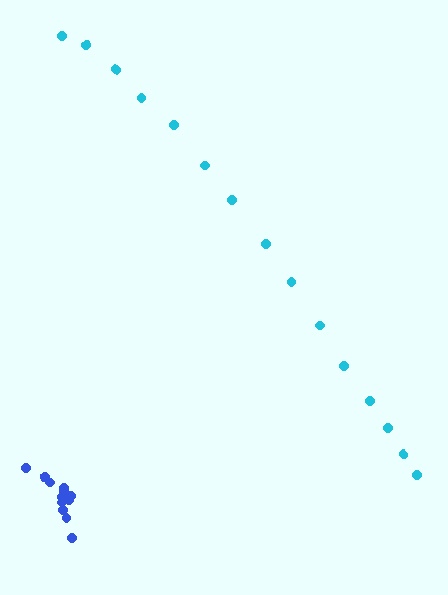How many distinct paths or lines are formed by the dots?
There are 2 distinct paths.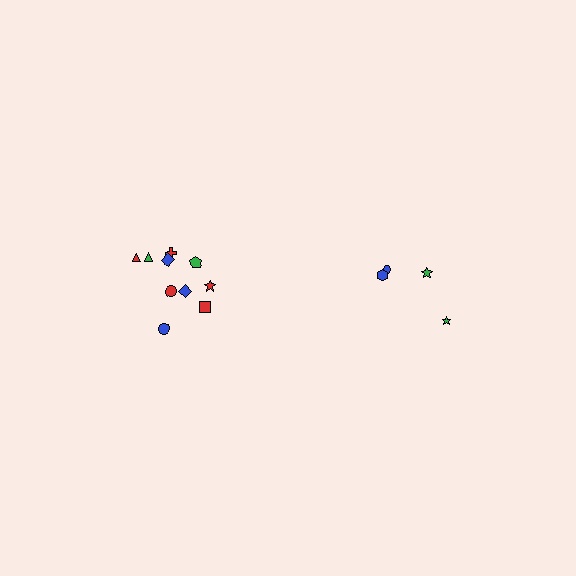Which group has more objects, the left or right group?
The left group.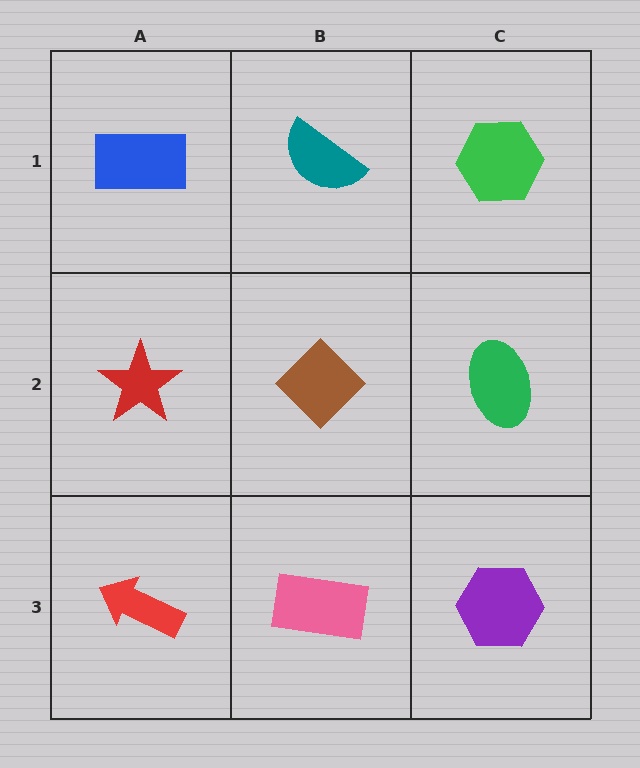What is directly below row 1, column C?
A green ellipse.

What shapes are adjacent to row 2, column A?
A blue rectangle (row 1, column A), a red arrow (row 3, column A), a brown diamond (row 2, column B).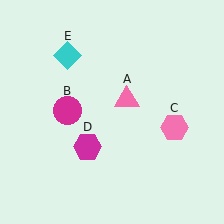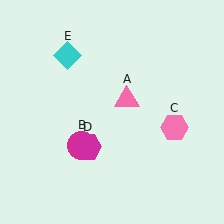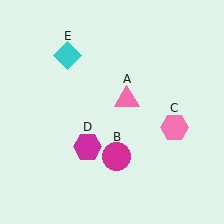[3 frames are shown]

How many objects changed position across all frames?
1 object changed position: magenta circle (object B).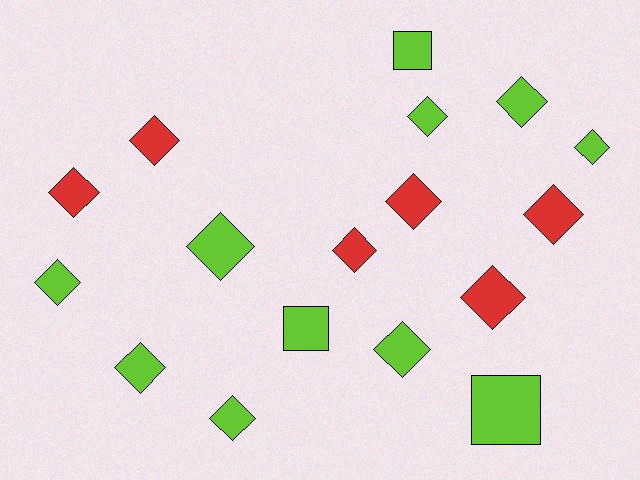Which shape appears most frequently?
Diamond, with 14 objects.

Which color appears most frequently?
Lime, with 11 objects.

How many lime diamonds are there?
There are 8 lime diamonds.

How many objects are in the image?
There are 17 objects.